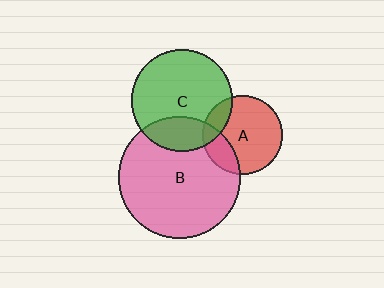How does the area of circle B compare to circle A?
Approximately 2.3 times.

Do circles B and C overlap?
Yes.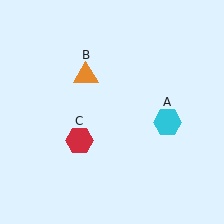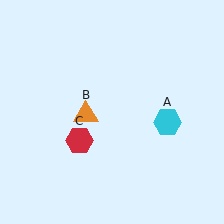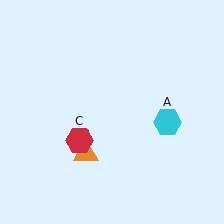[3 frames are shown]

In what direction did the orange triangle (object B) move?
The orange triangle (object B) moved down.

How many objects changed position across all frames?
1 object changed position: orange triangle (object B).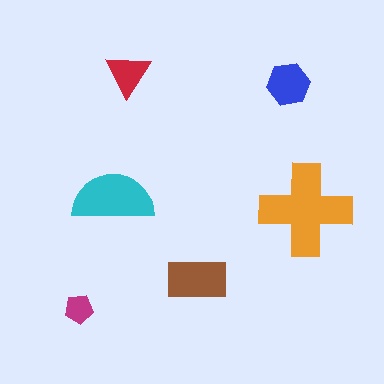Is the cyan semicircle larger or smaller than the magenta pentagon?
Larger.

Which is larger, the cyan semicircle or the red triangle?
The cyan semicircle.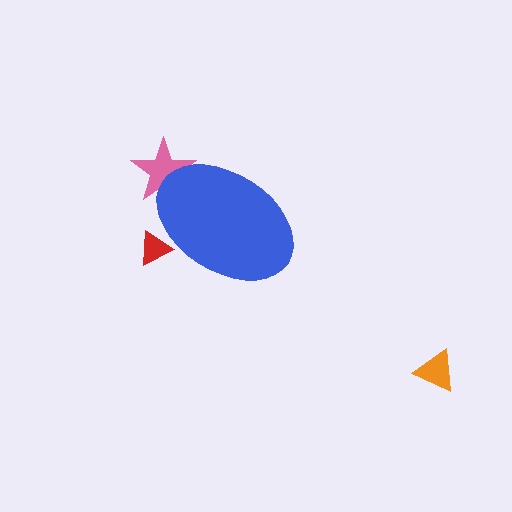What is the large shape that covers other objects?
A blue ellipse.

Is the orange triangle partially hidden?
No, the orange triangle is fully visible.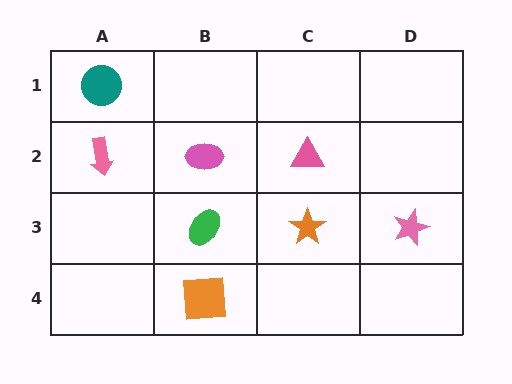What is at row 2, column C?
A pink triangle.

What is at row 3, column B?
A green ellipse.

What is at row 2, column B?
A pink ellipse.